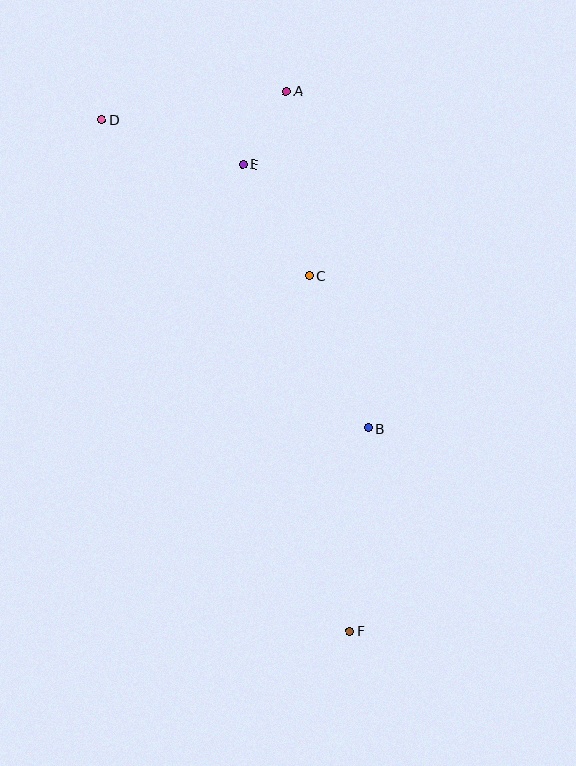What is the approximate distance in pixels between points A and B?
The distance between A and B is approximately 347 pixels.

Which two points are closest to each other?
Points A and E are closest to each other.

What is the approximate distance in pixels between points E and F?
The distance between E and F is approximately 479 pixels.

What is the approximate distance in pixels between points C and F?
The distance between C and F is approximately 358 pixels.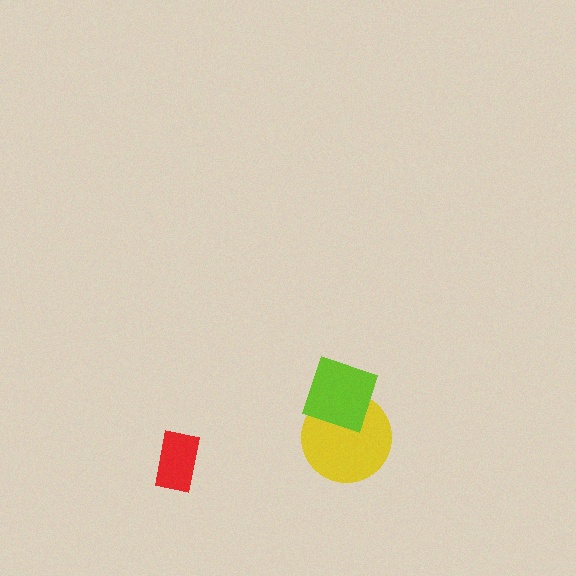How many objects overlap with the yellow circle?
1 object overlaps with the yellow circle.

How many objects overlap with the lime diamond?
1 object overlaps with the lime diamond.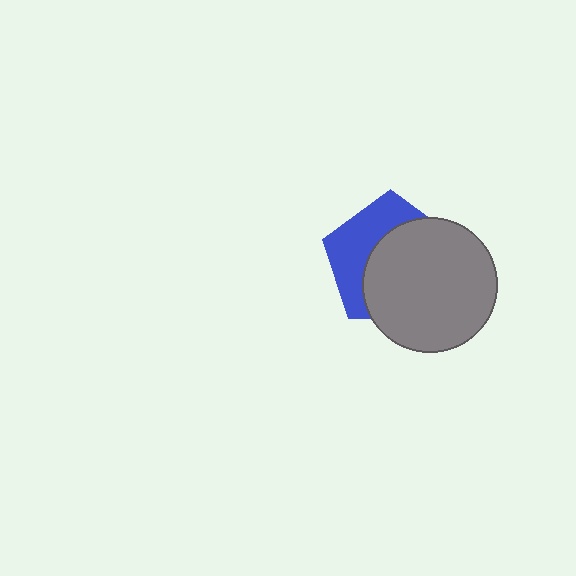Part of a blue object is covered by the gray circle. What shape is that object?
It is a pentagon.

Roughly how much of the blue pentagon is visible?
A small part of it is visible (roughly 40%).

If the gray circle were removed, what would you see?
You would see the complete blue pentagon.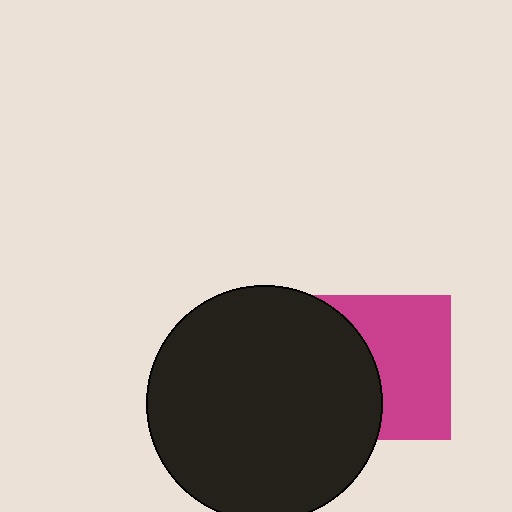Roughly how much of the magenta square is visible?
About half of it is visible (roughly 57%).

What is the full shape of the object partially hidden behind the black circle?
The partially hidden object is a magenta square.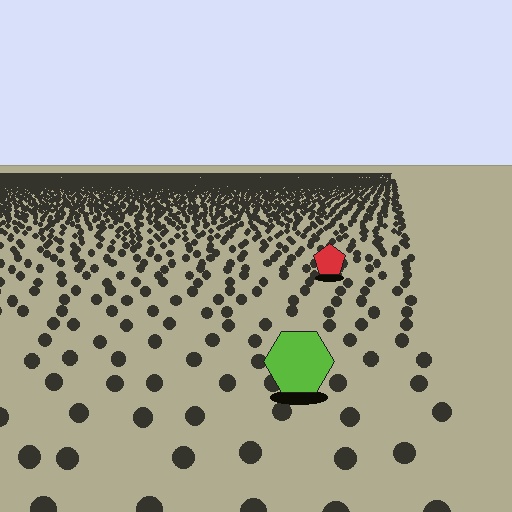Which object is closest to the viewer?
The lime hexagon is closest. The texture marks near it are larger and more spread out.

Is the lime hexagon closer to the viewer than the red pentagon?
Yes. The lime hexagon is closer — you can tell from the texture gradient: the ground texture is coarser near it.